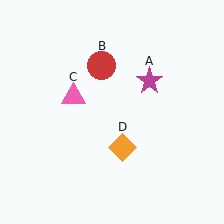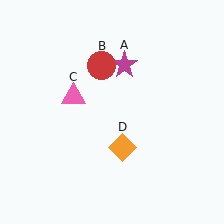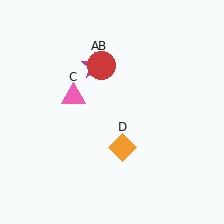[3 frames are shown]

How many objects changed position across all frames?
1 object changed position: magenta star (object A).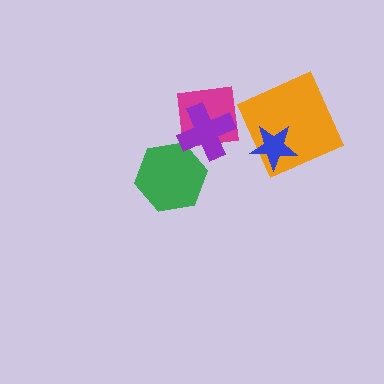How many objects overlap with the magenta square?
1 object overlaps with the magenta square.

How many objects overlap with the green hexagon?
1 object overlaps with the green hexagon.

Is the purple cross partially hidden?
No, no other shape covers it.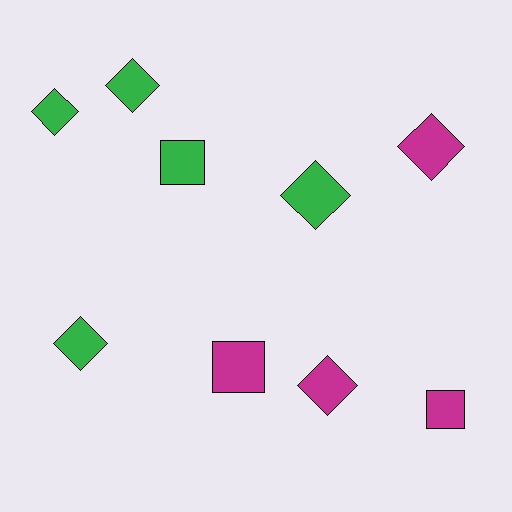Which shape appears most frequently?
Diamond, with 6 objects.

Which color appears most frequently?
Green, with 5 objects.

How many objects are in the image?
There are 9 objects.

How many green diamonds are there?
There are 4 green diamonds.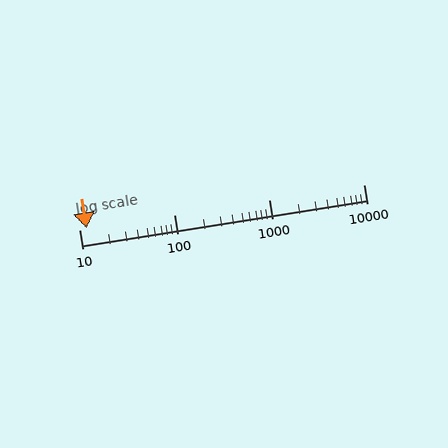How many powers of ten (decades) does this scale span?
The scale spans 3 decades, from 10 to 10000.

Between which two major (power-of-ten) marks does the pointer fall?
The pointer is between 10 and 100.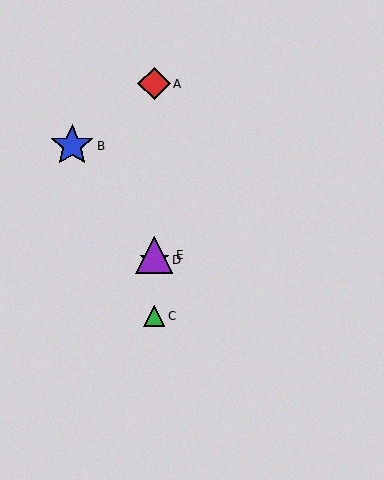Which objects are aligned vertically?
Objects A, C, D, E are aligned vertically.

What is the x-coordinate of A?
Object A is at x≈154.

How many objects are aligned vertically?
4 objects (A, C, D, E) are aligned vertically.